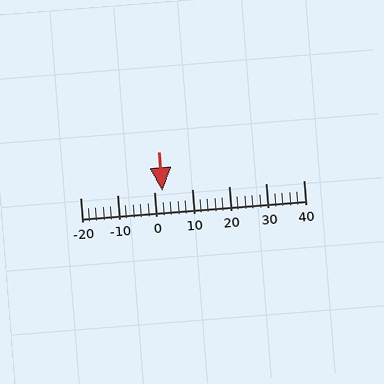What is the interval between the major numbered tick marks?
The major tick marks are spaced 10 units apart.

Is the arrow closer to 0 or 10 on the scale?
The arrow is closer to 0.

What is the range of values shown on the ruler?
The ruler shows values from -20 to 40.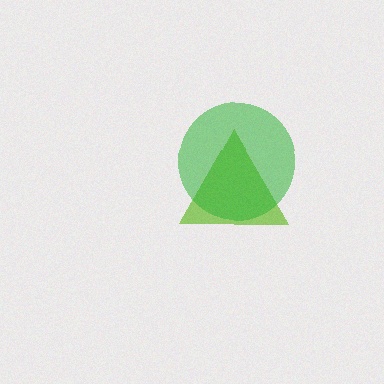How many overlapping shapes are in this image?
There are 2 overlapping shapes in the image.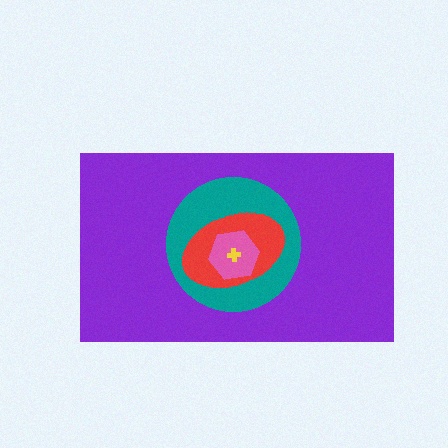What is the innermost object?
The yellow cross.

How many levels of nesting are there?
5.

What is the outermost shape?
The purple rectangle.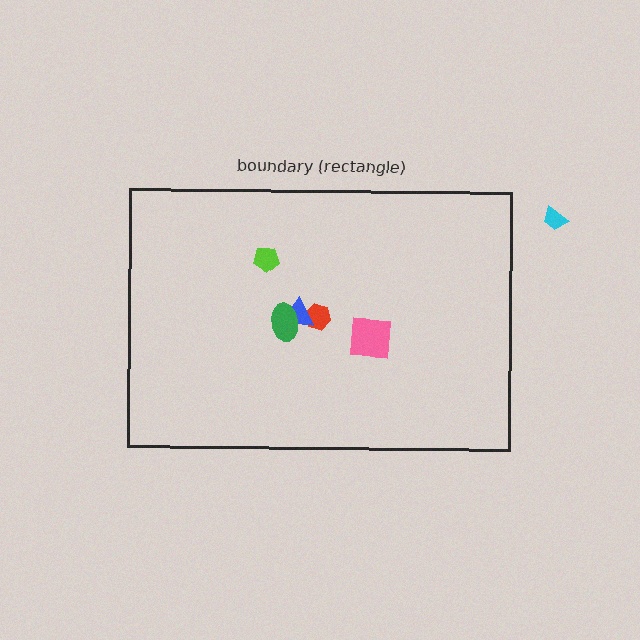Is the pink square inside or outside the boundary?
Inside.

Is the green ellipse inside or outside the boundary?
Inside.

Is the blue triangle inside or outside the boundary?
Inside.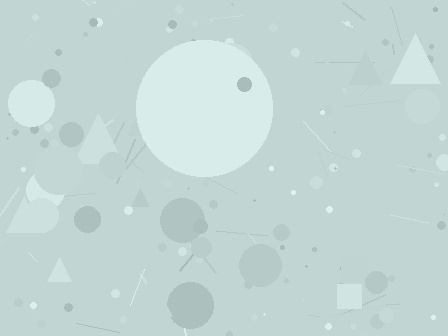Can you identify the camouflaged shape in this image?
The camouflaged shape is a circle.